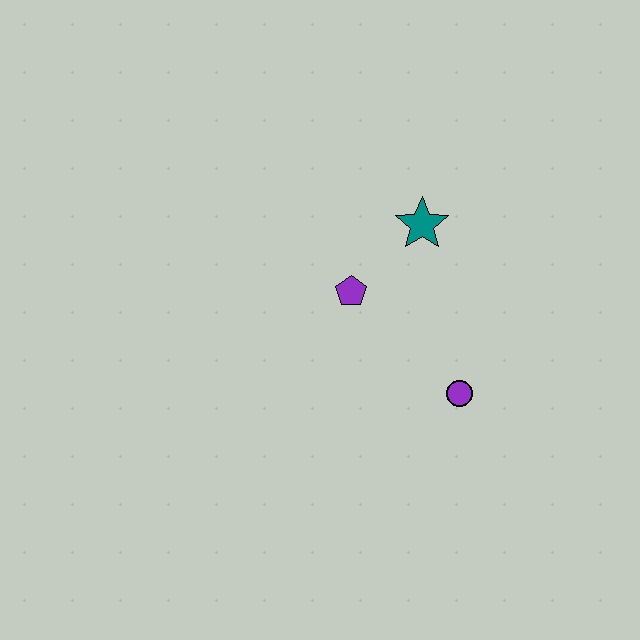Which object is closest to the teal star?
The purple pentagon is closest to the teal star.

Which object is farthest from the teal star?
The purple circle is farthest from the teal star.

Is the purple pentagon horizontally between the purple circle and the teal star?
No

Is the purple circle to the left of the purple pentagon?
No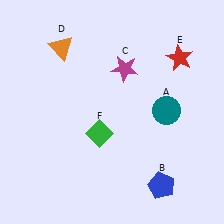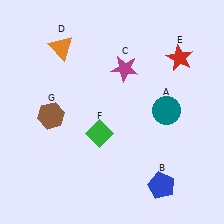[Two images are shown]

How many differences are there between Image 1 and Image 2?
There is 1 difference between the two images.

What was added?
A brown hexagon (G) was added in Image 2.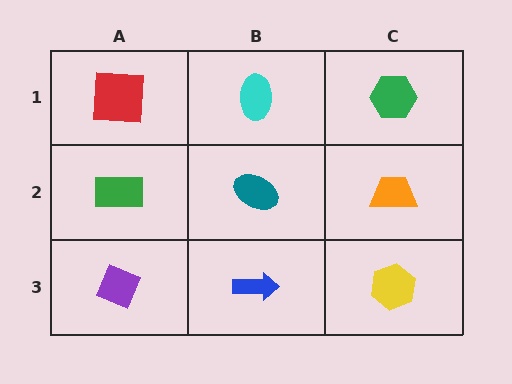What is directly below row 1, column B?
A teal ellipse.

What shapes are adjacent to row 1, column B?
A teal ellipse (row 2, column B), a red square (row 1, column A), a green hexagon (row 1, column C).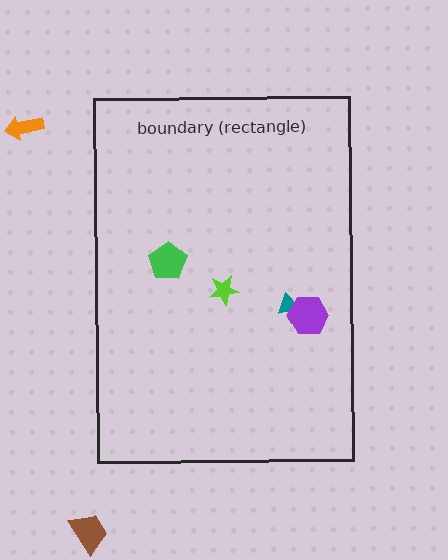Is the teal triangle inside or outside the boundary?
Inside.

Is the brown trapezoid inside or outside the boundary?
Outside.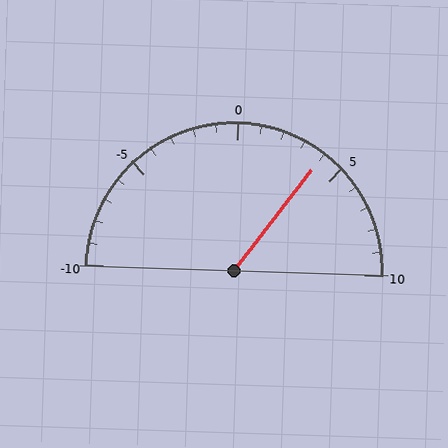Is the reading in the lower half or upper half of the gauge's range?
The reading is in the upper half of the range (-10 to 10).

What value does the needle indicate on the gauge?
The needle indicates approximately 4.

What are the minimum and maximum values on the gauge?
The gauge ranges from -10 to 10.